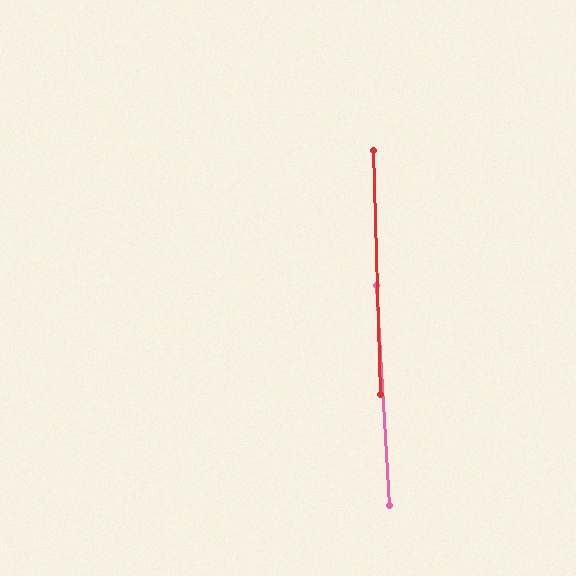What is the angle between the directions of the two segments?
Approximately 2 degrees.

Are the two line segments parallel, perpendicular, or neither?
Parallel — their directions differ by only 1.8°.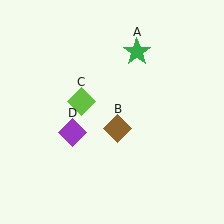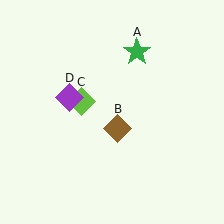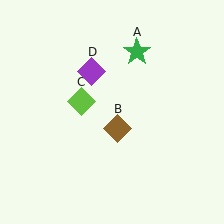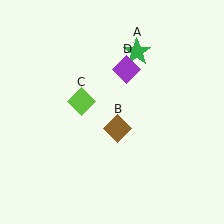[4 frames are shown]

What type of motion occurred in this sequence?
The purple diamond (object D) rotated clockwise around the center of the scene.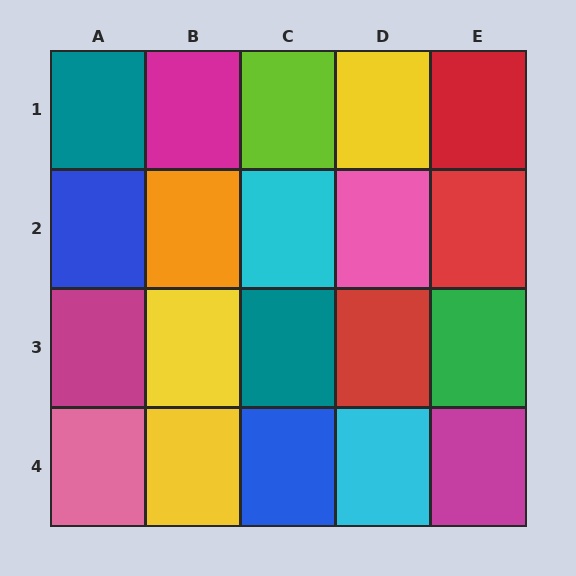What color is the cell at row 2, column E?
Red.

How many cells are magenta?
3 cells are magenta.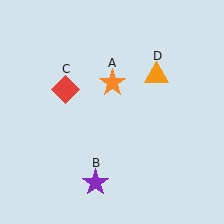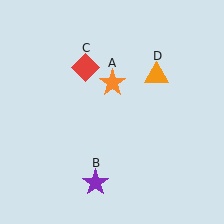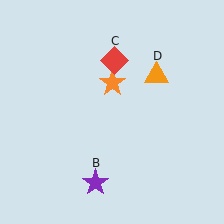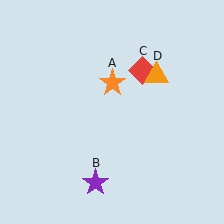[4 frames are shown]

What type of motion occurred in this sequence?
The red diamond (object C) rotated clockwise around the center of the scene.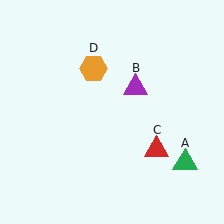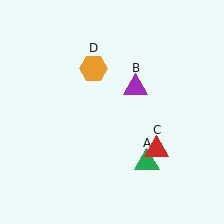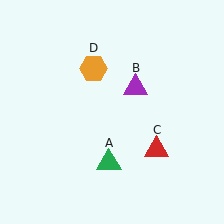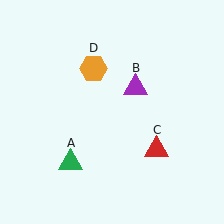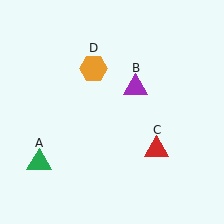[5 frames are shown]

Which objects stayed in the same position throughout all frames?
Purple triangle (object B) and red triangle (object C) and orange hexagon (object D) remained stationary.